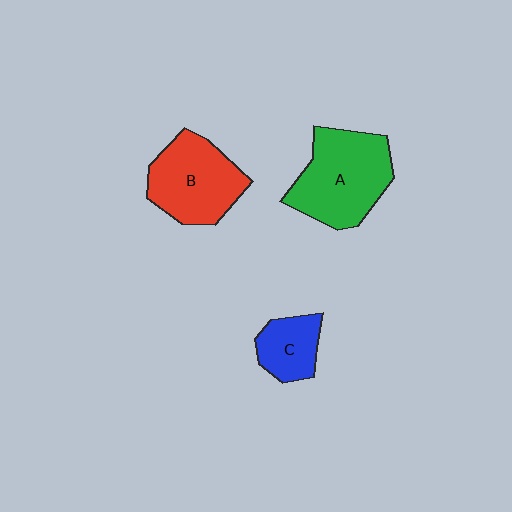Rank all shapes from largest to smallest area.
From largest to smallest: A (green), B (red), C (blue).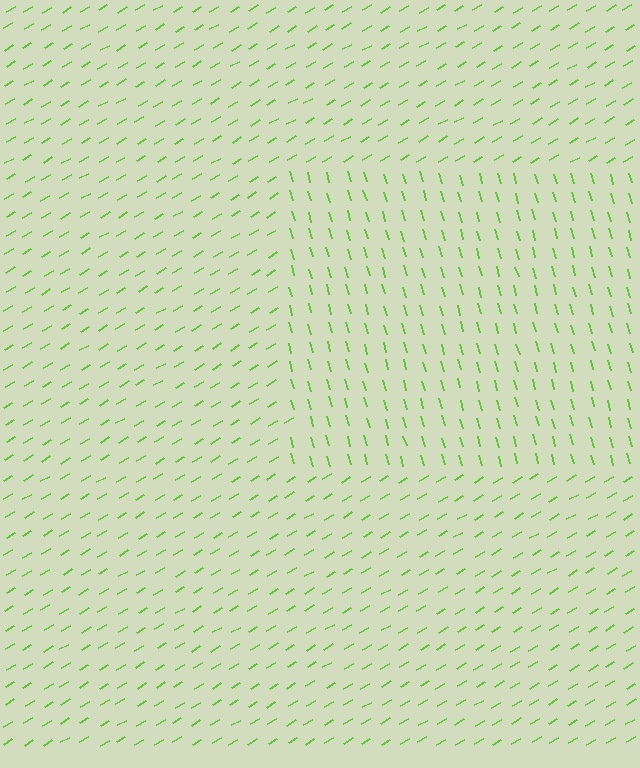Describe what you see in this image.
The image is filled with small lime line segments. A rectangle region in the image has lines oriented differently from the surrounding lines, creating a visible texture boundary.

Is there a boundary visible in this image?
Yes, there is a texture boundary formed by a change in line orientation.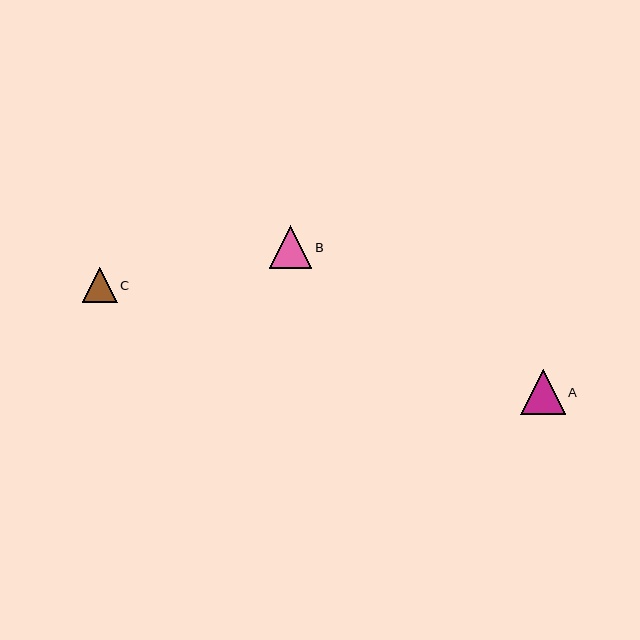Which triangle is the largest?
Triangle A is the largest with a size of approximately 44 pixels.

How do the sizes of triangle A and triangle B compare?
Triangle A and triangle B are approximately the same size.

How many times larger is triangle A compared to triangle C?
Triangle A is approximately 1.3 times the size of triangle C.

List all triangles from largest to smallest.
From largest to smallest: A, B, C.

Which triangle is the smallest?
Triangle C is the smallest with a size of approximately 35 pixels.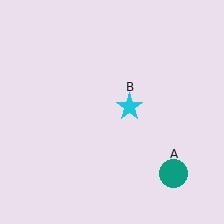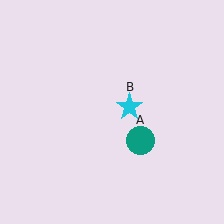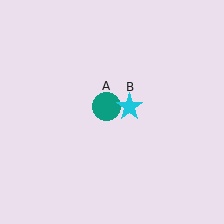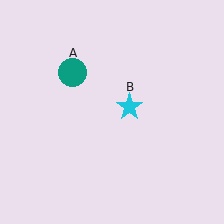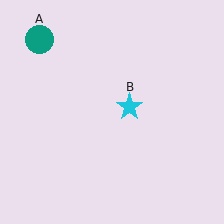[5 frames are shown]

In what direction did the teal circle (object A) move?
The teal circle (object A) moved up and to the left.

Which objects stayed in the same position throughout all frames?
Cyan star (object B) remained stationary.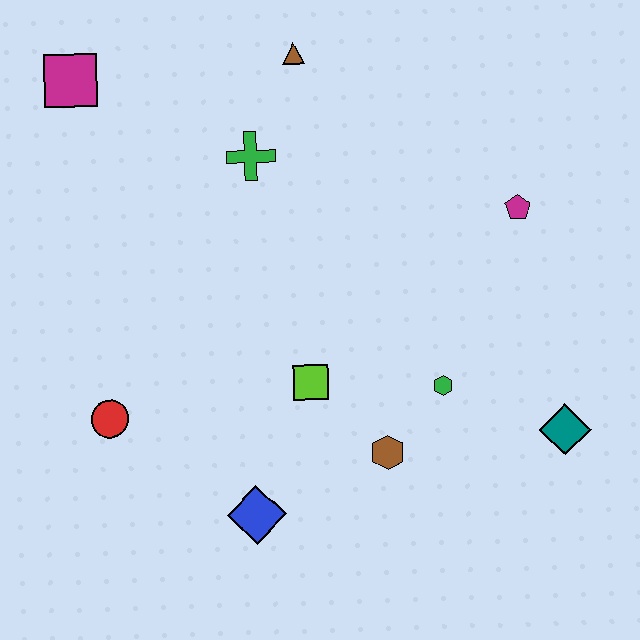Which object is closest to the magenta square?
The green cross is closest to the magenta square.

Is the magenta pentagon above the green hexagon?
Yes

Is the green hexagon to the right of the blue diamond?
Yes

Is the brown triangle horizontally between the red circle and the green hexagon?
Yes